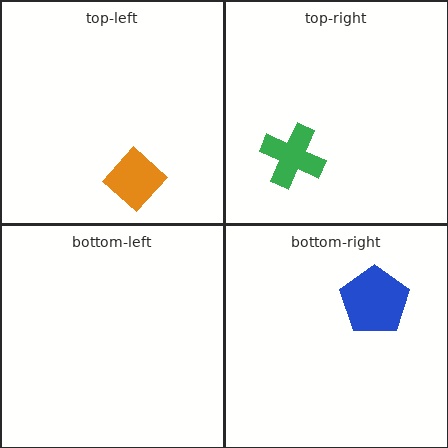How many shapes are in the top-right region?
1.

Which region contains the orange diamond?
The top-left region.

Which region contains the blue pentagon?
The bottom-right region.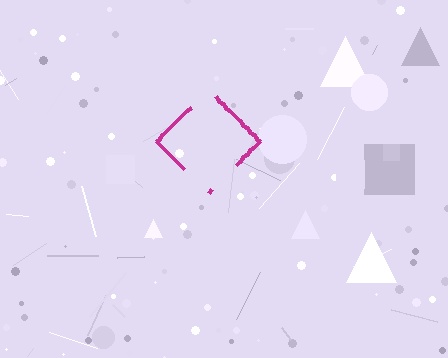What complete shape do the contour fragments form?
The contour fragments form a diamond.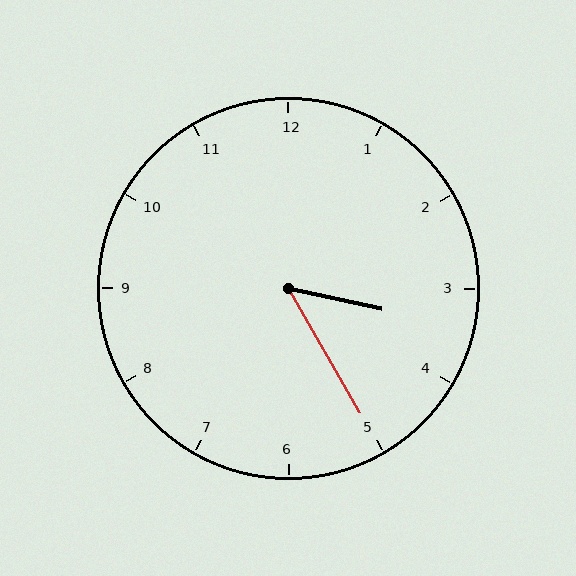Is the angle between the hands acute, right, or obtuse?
It is acute.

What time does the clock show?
3:25.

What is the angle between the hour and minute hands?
Approximately 48 degrees.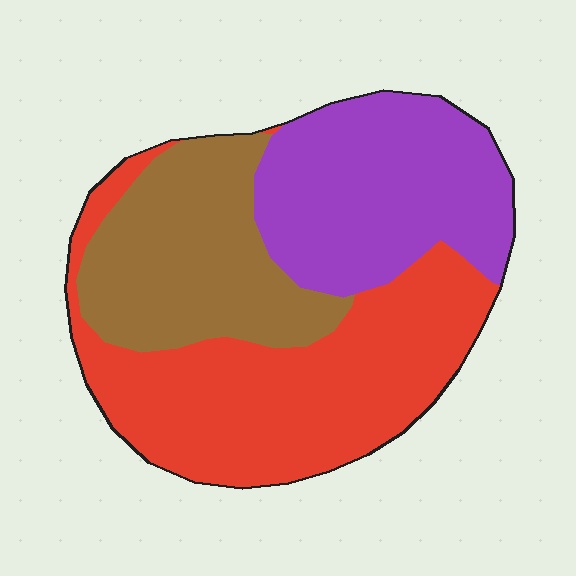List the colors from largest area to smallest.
From largest to smallest: red, purple, brown.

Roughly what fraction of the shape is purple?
Purple takes up between a quarter and a half of the shape.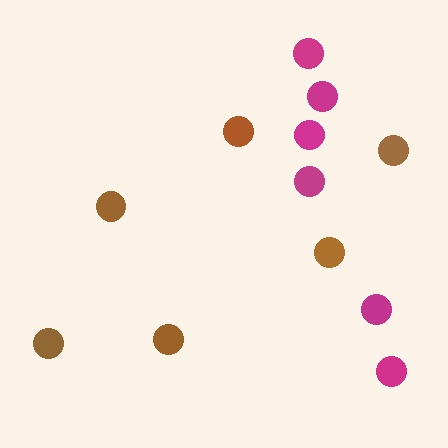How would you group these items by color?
There are 2 groups: one group of magenta circles (6) and one group of brown circles (6).